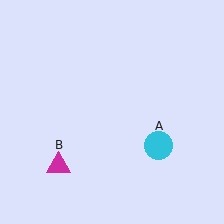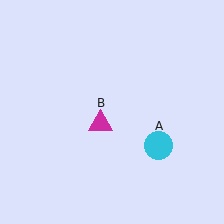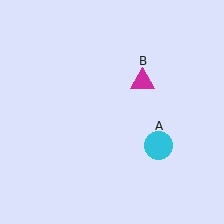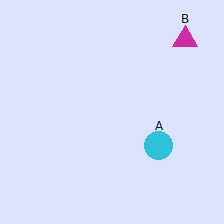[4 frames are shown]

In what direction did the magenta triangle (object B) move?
The magenta triangle (object B) moved up and to the right.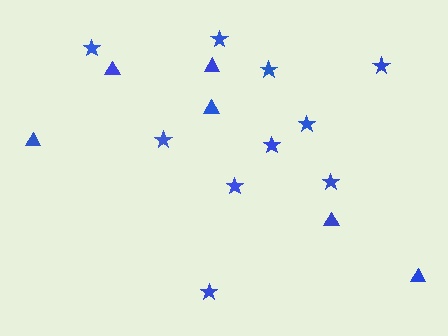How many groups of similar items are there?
There are 2 groups: one group of triangles (6) and one group of stars (10).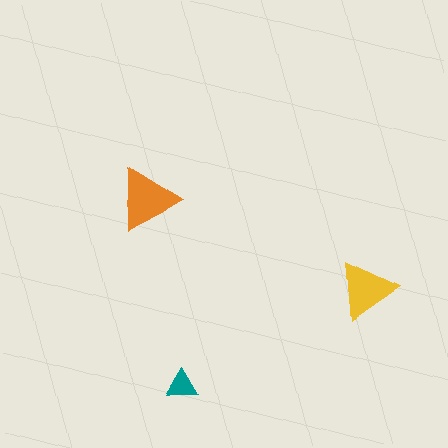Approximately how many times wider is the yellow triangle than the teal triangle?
About 2 times wider.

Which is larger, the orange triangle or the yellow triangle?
The orange one.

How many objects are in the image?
There are 3 objects in the image.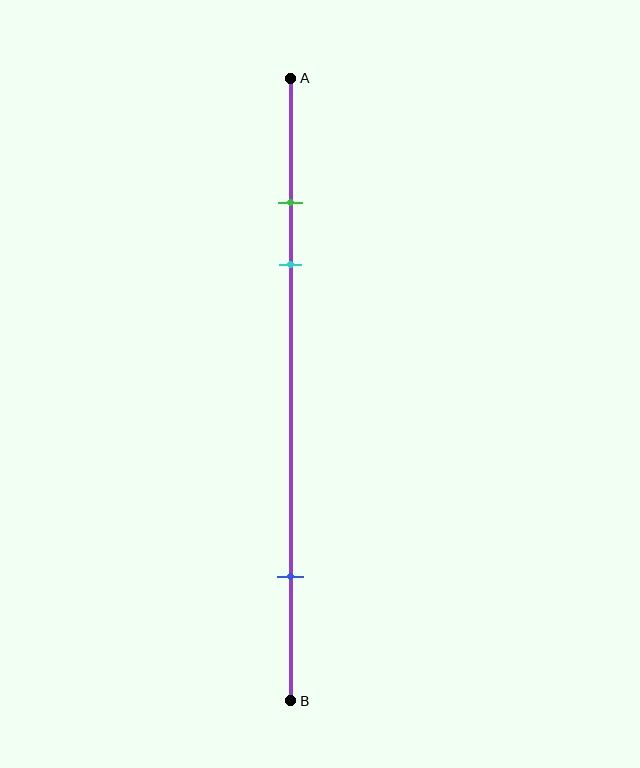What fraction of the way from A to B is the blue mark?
The blue mark is approximately 80% (0.8) of the way from A to B.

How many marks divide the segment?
There are 3 marks dividing the segment.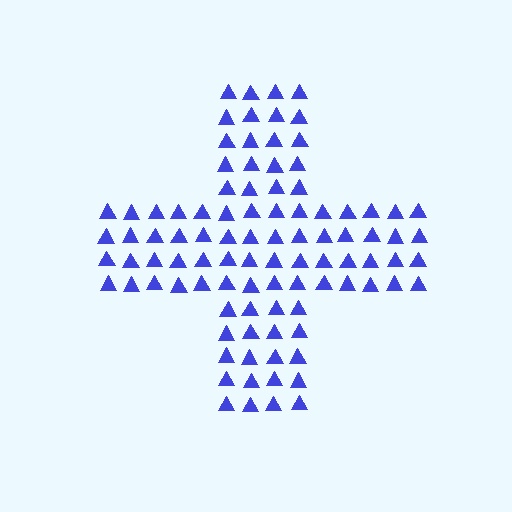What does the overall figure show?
The overall figure shows a cross.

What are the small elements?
The small elements are triangles.